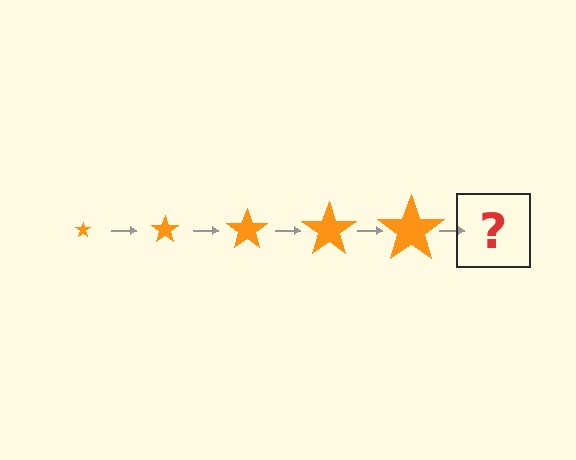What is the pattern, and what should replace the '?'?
The pattern is that the star gets progressively larger each step. The '?' should be an orange star, larger than the previous one.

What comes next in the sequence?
The next element should be an orange star, larger than the previous one.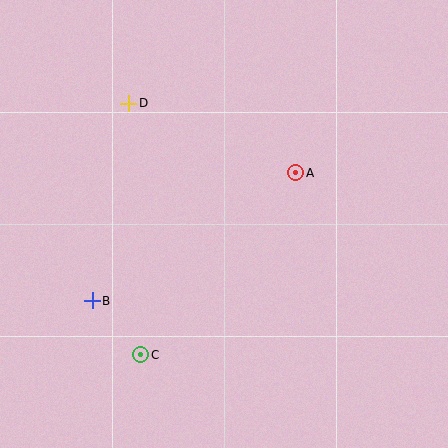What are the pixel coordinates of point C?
Point C is at (141, 355).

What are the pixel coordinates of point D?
Point D is at (129, 103).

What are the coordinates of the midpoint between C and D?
The midpoint between C and D is at (135, 229).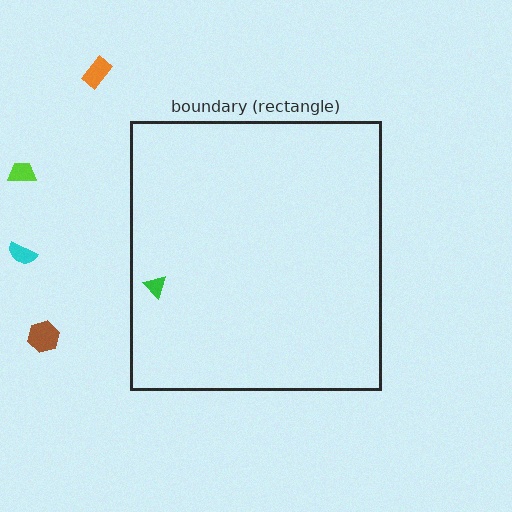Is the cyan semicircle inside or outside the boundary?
Outside.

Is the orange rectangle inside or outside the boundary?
Outside.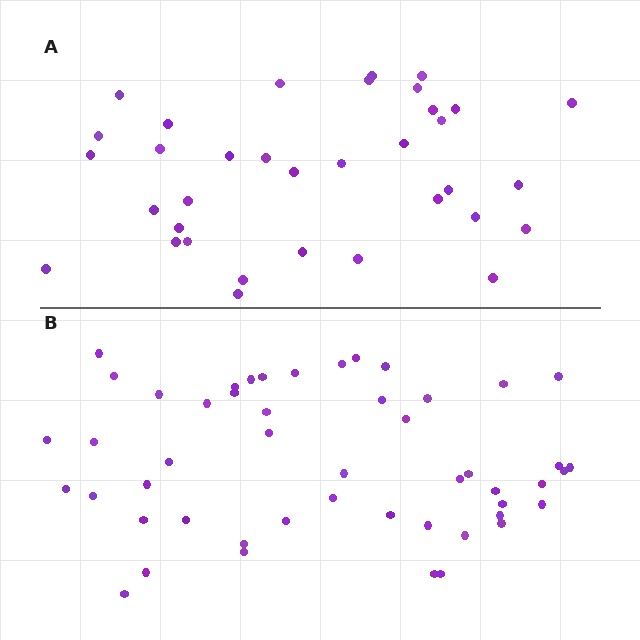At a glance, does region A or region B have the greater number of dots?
Region B (the bottom region) has more dots.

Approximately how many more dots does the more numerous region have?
Region B has approximately 15 more dots than region A.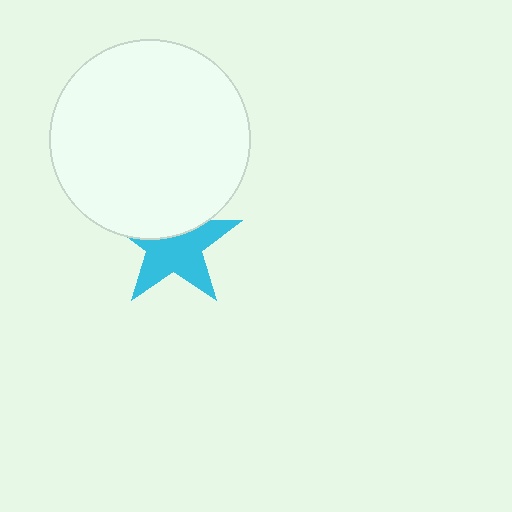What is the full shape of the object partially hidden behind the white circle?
The partially hidden object is a cyan star.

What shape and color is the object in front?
The object in front is a white circle.